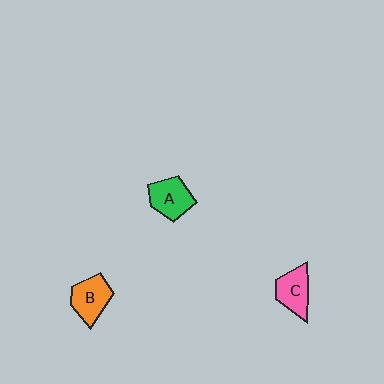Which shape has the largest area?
Shape B (orange).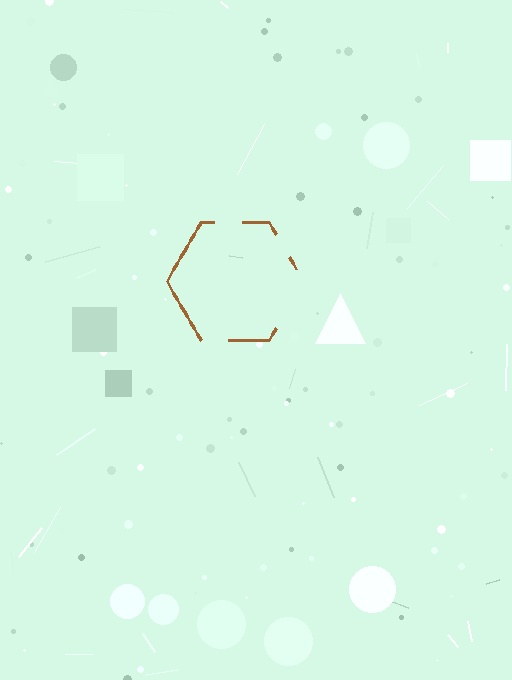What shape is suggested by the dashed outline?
The dashed outline suggests a hexagon.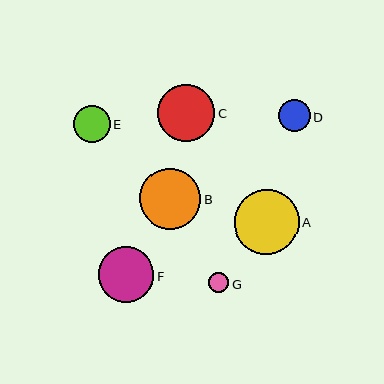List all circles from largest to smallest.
From largest to smallest: A, B, C, F, E, D, G.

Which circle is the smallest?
Circle G is the smallest with a size of approximately 20 pixels.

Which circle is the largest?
Circle A is the largest with a size of approximately 64 pixels.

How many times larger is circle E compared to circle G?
Circle E is approximately 1.8 times the size of circle G.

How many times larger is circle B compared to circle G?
Circle B is approximately 3.1 times the size of circle G.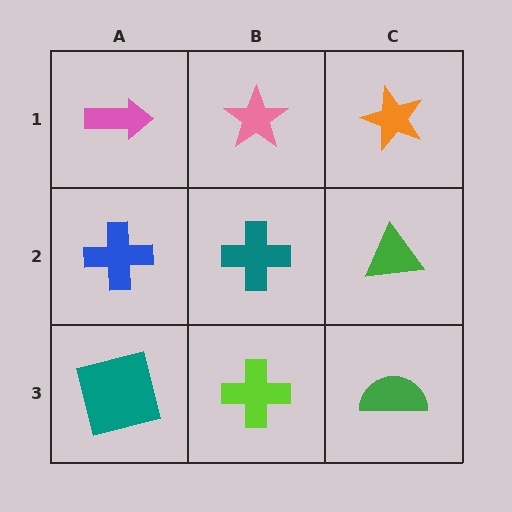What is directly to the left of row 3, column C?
A lime cross.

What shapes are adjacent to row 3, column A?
A blue cross (row 2, column A), a lime cross (row 3, column B).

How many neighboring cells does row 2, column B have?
4.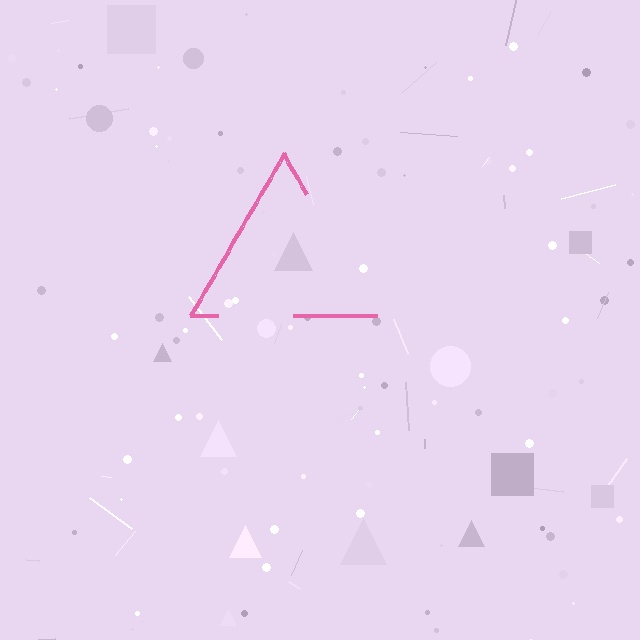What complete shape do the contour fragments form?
The contour fragments form a triangle.